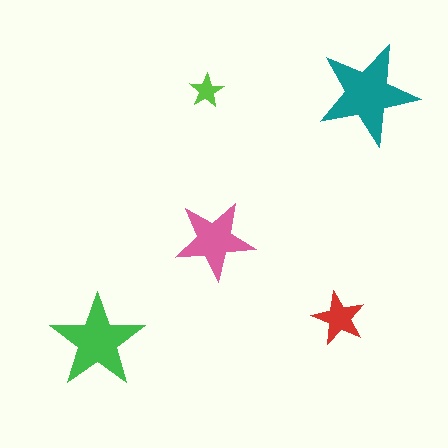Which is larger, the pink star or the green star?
The green one.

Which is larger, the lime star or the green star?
The green one.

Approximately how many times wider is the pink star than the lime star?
About 2.5 times wider.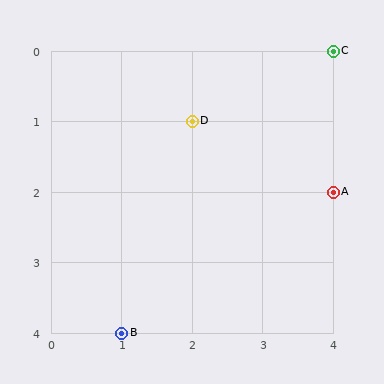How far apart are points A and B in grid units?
Points A and B are 3 columns and 2 rows apart (about 3.6 grid units diagonally).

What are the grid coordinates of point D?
Point D is at grid coordinates (2, 1).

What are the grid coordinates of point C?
Point C is at grid coordinates (4, 0).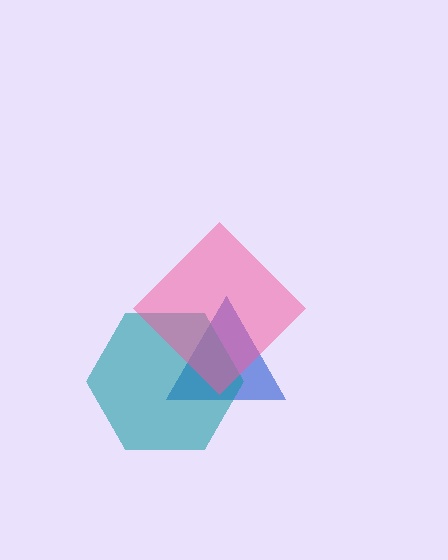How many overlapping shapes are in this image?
There are 3 overlapping shapes in the image.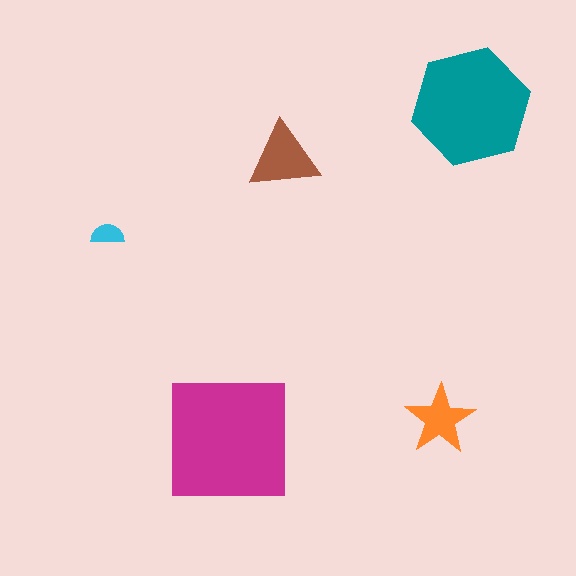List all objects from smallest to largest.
The cyan semicircle, the orange star, the brown triangle, the teal hexagon, the magenta square.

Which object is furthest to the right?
The teal hexagon is rightmost.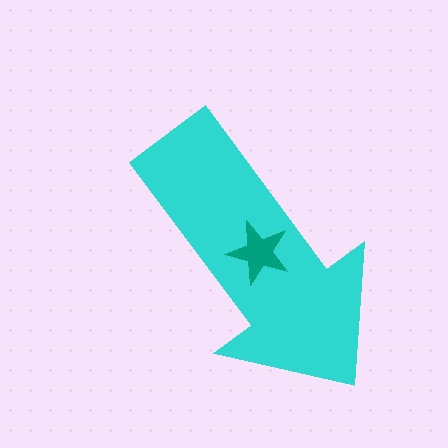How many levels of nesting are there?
2.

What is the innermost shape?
The teal star.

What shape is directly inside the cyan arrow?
The teal star.